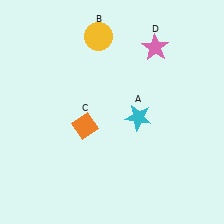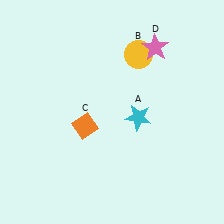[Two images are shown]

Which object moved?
The yellow circle (B) moved right.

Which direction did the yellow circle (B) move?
The yellow circle (B) moved right.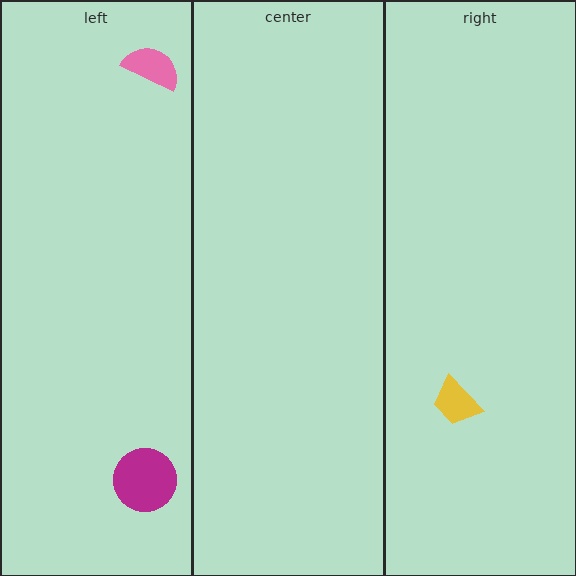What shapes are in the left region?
The pink semicircle, the magenta circle.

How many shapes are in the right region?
1.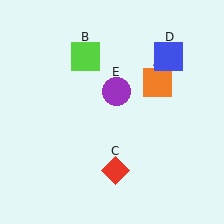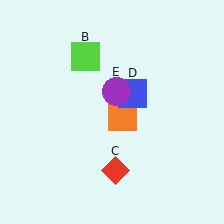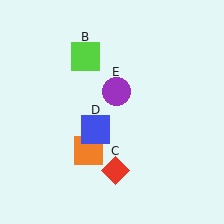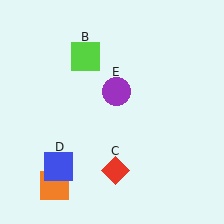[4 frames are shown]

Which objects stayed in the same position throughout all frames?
Lime square (object B) and red diamond (object C) and purple circle (object E) remained stationary.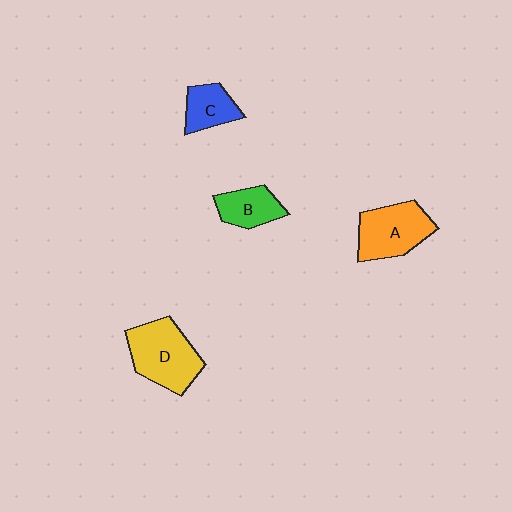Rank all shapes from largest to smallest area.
From largest to smallest: D (yellow), A (orange), B (green), C (blue).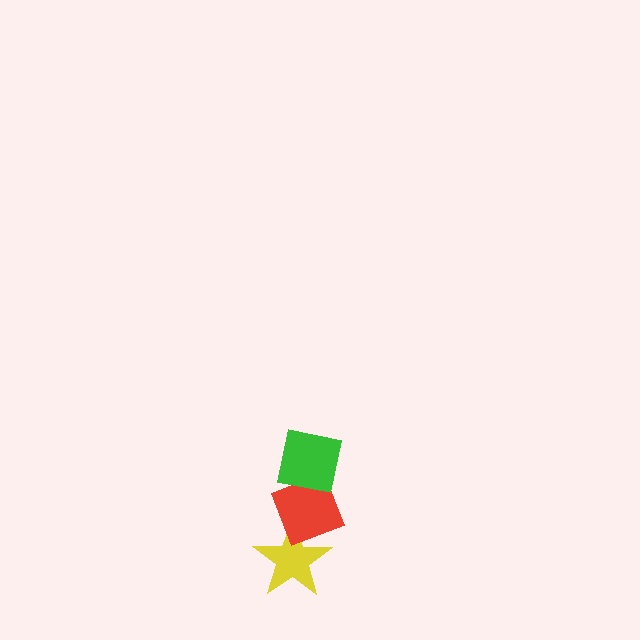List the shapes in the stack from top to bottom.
From top to bottom: the green square, the red diamond, the yellow star.